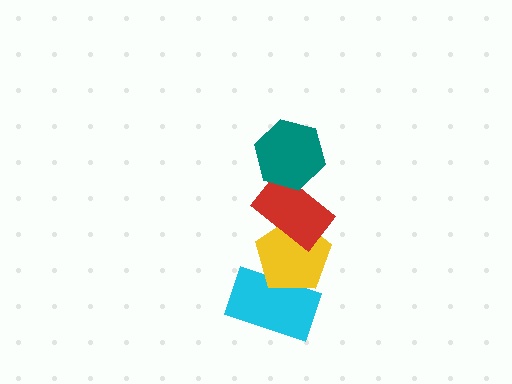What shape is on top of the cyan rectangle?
The yellow pentagon is on top of the cyan rectangle.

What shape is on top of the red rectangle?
The teal hexagon is on top of the red rectangle.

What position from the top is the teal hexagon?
The teal hexagon is 1st from the top.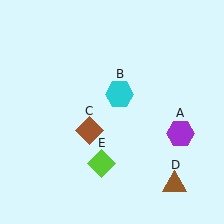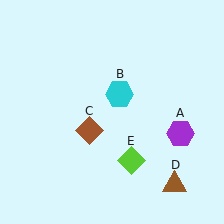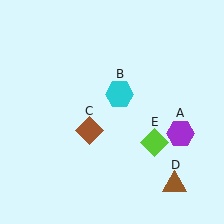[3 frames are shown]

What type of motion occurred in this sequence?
The lime diamond (object E) rotated counterclockwise around the center of the scene.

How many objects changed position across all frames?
1 object changed position: lime diamond (object E).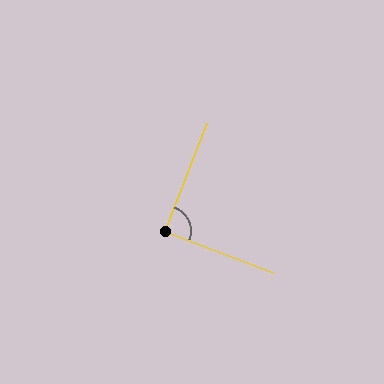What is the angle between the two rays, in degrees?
Approximately 89 degrees.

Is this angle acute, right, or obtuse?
It is approximately a right angle.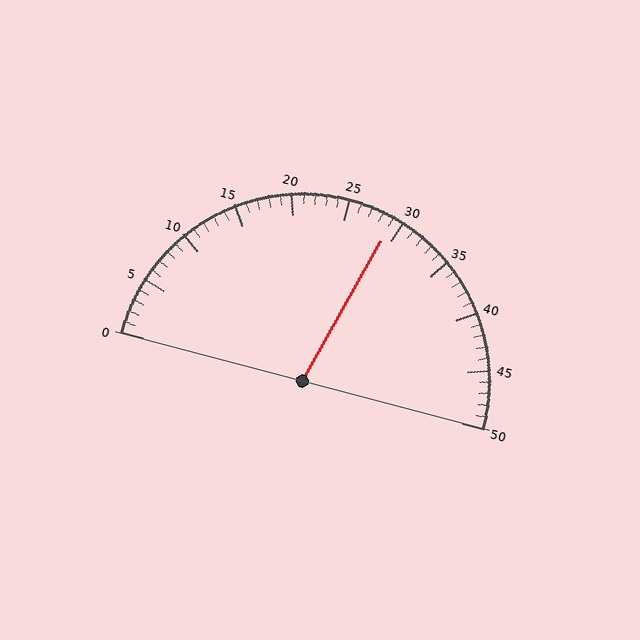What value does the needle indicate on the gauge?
The needle indicates approximately 29.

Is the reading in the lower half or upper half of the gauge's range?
The reading is in the upper half of the range (0 to 50).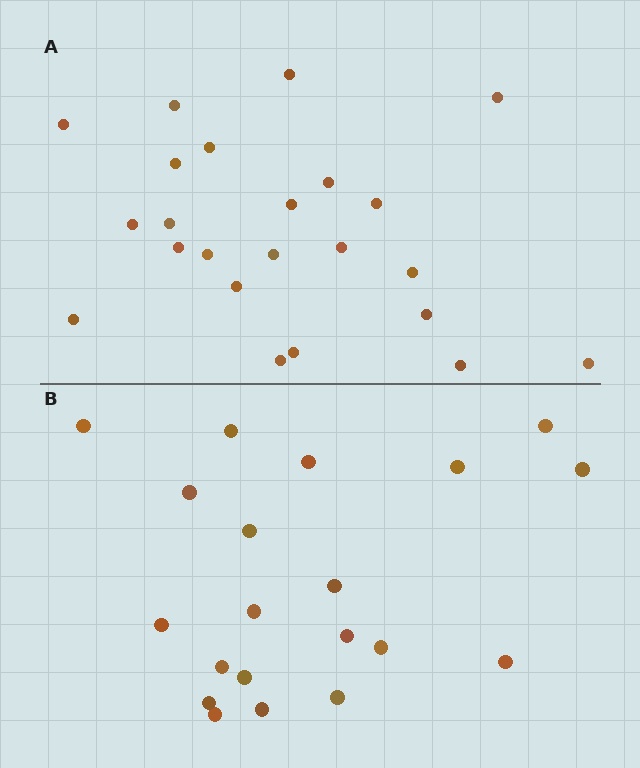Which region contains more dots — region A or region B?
Region A (the top region) has more dots.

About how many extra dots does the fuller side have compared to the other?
Region A has just a few more — roughly 2 or 3 more dots than region B.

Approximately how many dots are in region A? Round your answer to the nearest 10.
About 20 dots. (The exact count is 23, which rounds to 20.)